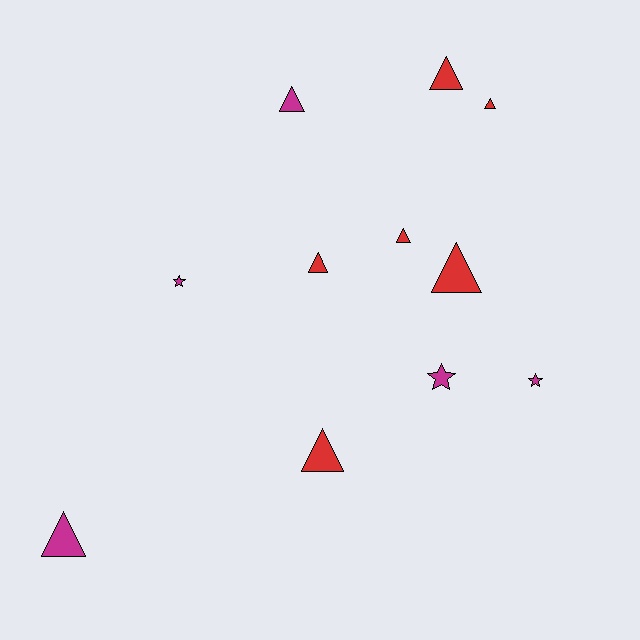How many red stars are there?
There are no red stars.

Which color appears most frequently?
Red, with 6 objects.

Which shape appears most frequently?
Triangle, with 8 objects.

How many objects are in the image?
There are 11 objects.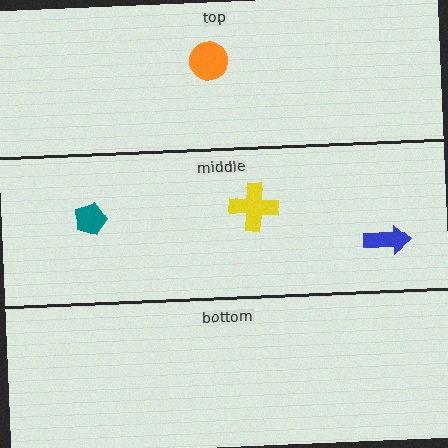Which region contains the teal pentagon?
The middle region.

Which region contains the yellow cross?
The middle region.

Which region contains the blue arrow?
The middle region.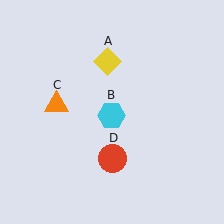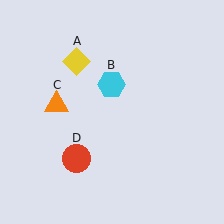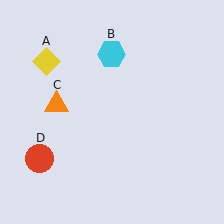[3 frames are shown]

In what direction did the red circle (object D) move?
The red circle (object D) moved left.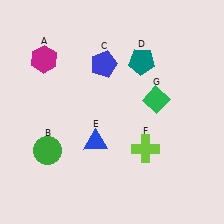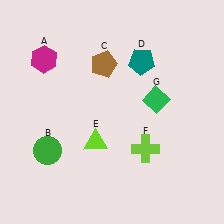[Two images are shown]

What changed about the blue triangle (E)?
In Image 1, E is blue. In Image 2, it changed to lime.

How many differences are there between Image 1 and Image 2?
There are 2 differences between the two images.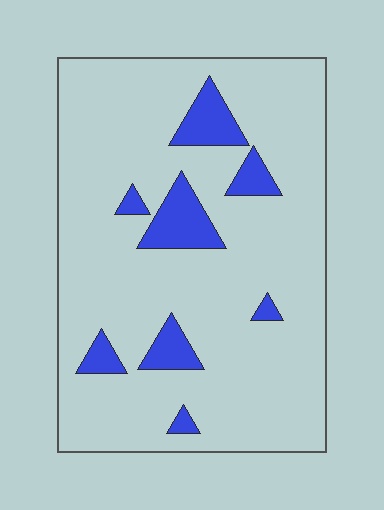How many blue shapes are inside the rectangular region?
8.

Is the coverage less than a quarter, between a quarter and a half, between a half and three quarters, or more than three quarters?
Less than a quarter.